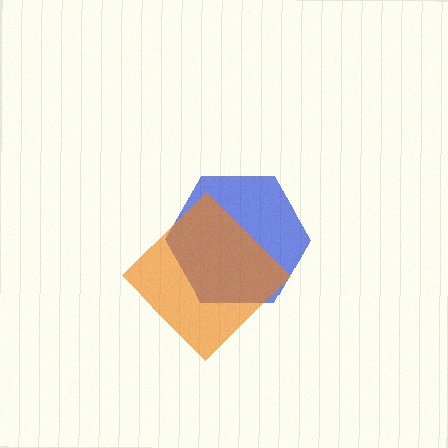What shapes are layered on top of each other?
The layered shapes are: a blue hexagon, an orange diamond.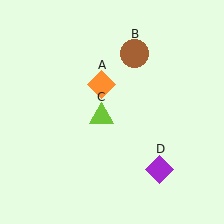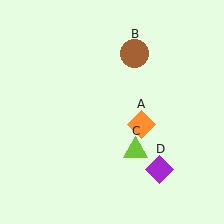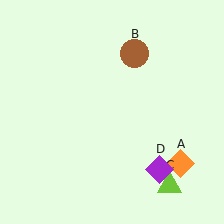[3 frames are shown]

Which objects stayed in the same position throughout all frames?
Brown circle (object B) and purple diamond (object D) remained stationary.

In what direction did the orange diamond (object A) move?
The orange diamond (object A) moved down and to the right.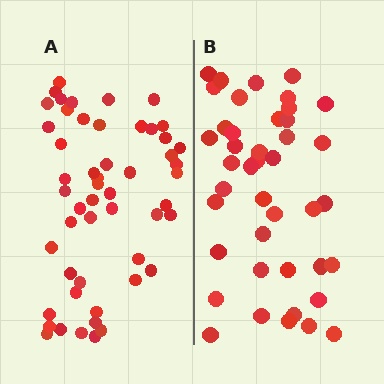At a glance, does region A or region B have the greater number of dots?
Region A (the left region) has more dots.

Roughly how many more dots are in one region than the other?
Region A has roughly 10 or so more dots than region B.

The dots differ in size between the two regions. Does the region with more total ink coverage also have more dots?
No. Region B has more total ink coverage because its dots are larger, but region A actually contains more individual dots. Total area can be misleading — the number of items is what matters here.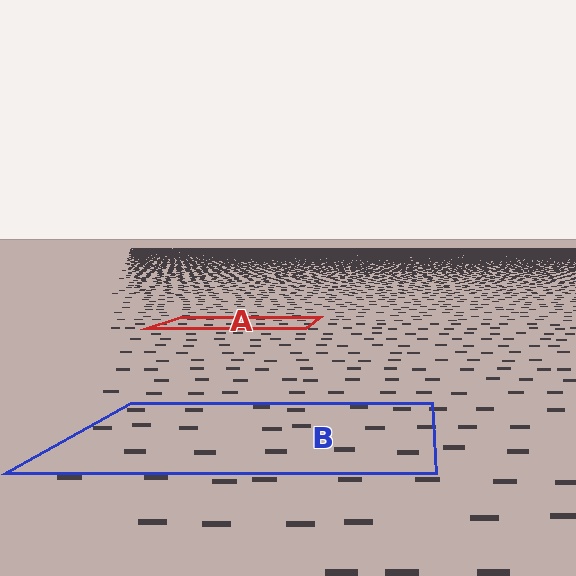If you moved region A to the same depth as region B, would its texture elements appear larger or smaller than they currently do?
They would appear larger. At a closer depth, the same texture elements are projected at a bigger on-screen size.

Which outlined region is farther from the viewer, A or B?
Region A is farther from the viewer — the texture elements inside it appear smaller and more densely packed.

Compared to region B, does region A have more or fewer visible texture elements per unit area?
Region A has more texture elements per unit area — they are packed more densely because it is farther away.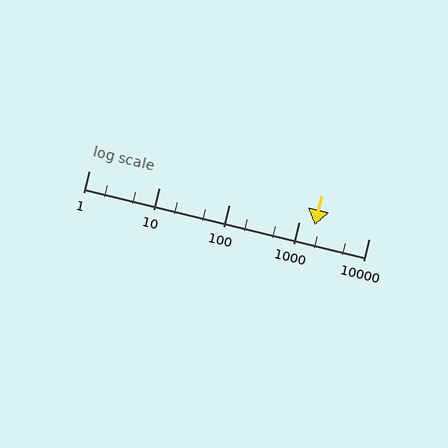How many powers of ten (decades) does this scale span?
The scale spans 4 decades, from 1 to 10000.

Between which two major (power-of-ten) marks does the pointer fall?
The pointer is between 1000 and 10000.